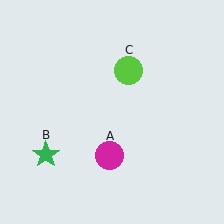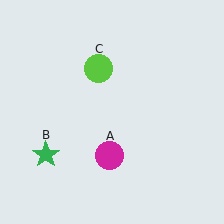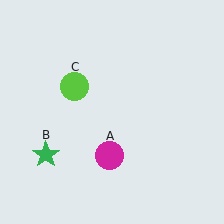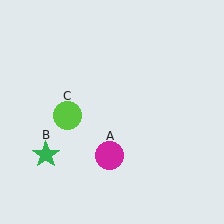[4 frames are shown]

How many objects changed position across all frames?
1 object changed position: lime circle (object C).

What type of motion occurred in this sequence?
The lime circle (object C) rotated counterclockwise around the center of the scene.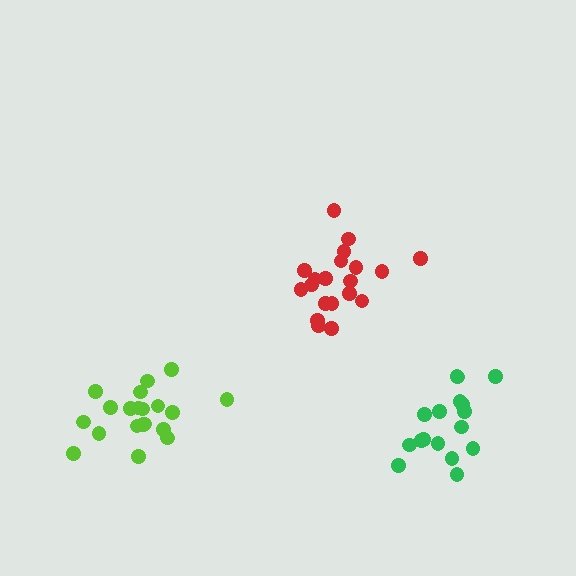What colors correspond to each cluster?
The clusters are colored: green, lime, red.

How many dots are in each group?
Group 1: 17 dots, Group 2: 20 dots, Group 3: 20 dots (57 total).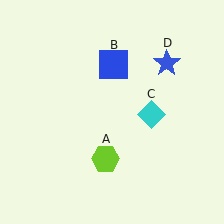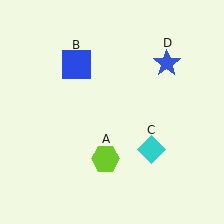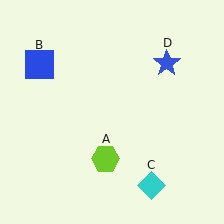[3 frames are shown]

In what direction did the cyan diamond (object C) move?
The cyan diamond (object C) moved down.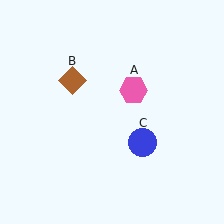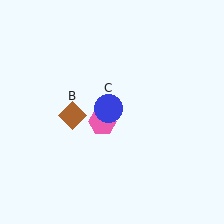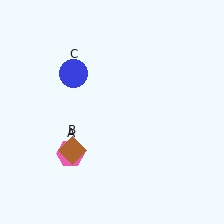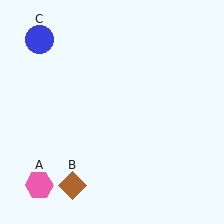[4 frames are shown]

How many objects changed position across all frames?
3 objects changed position: pink hexagon (object A), brown diamond (object B), blue circle (object C).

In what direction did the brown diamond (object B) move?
The brown diamond (object B) moved down.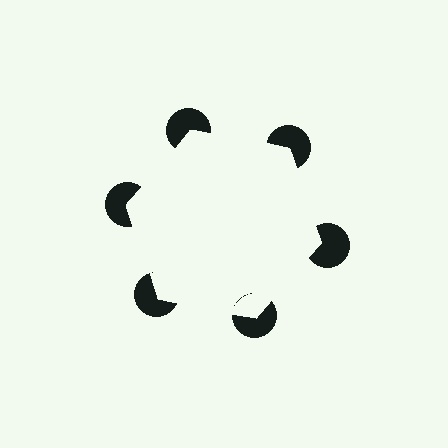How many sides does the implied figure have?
6 sides.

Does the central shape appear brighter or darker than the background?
It typically appears slightly brighter than the background, even though no actual brightness change is drawn.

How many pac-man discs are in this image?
There are 6 — one at each vertex of the illusory hexagon.